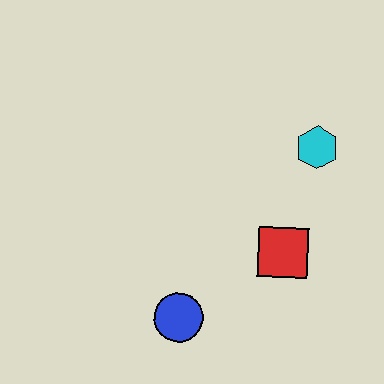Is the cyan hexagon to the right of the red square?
Yes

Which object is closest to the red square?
The cyan hexagon is closest to the red square.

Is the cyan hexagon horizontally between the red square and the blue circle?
No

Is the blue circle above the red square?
No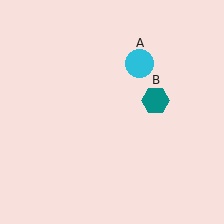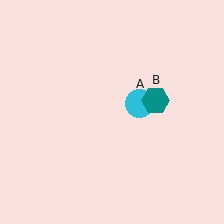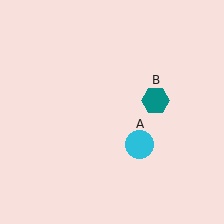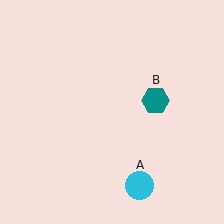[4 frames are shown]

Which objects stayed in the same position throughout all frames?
Teal hexagon (object B) remained stationary.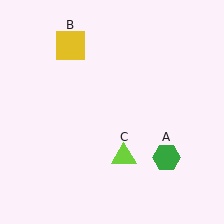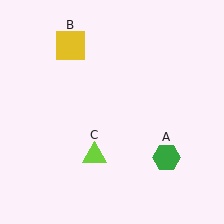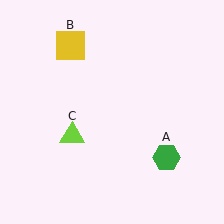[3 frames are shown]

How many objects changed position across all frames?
1 object changed position: lime triangle (object C).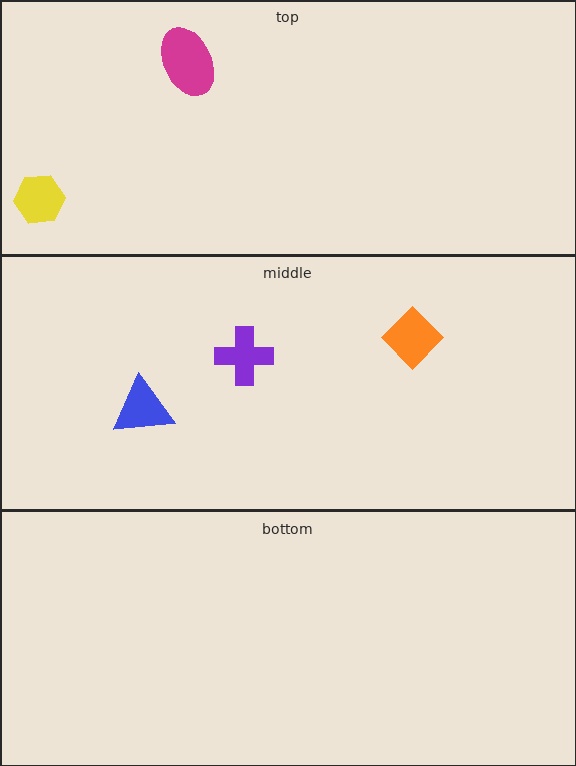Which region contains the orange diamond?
The middle region.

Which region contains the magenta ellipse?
The top region.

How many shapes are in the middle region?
3.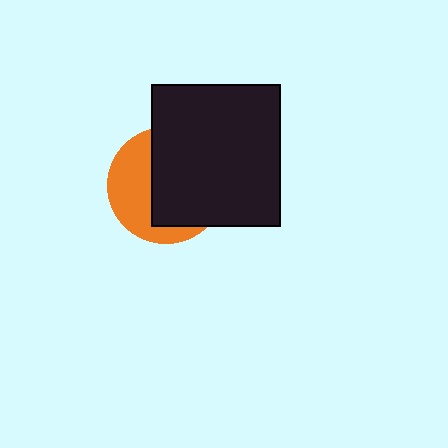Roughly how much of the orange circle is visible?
A small part of it is visible (roughly 41%).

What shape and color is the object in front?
The object in front is a black rectangle.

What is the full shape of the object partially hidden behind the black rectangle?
The partially hidden object is an orange circle.